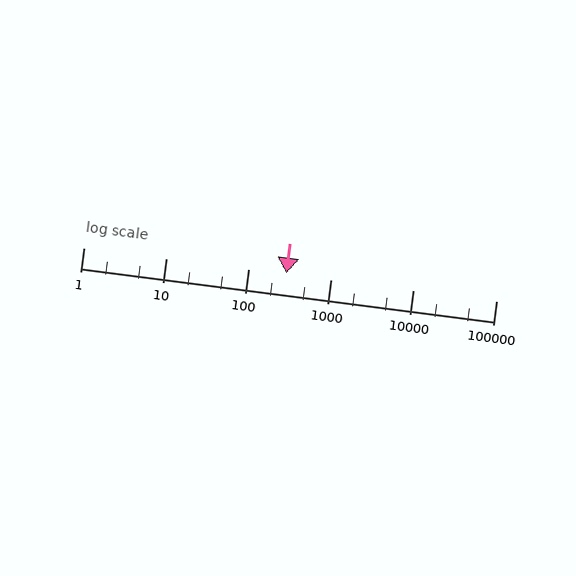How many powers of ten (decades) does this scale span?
The scale spans 5 decades, from 1 to 100000.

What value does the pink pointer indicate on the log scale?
The pointer indicates approximately 290.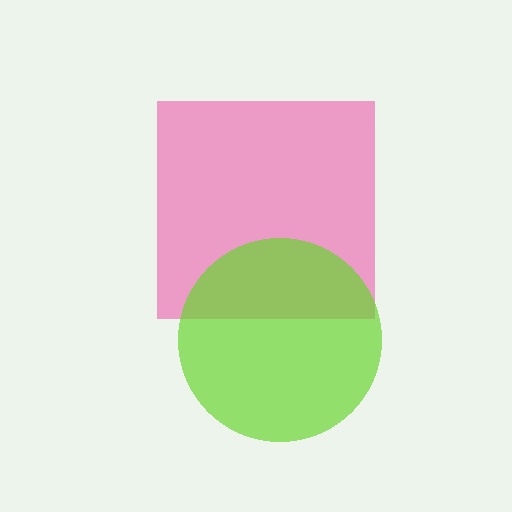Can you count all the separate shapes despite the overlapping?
Yes, there are 2 separate shapes.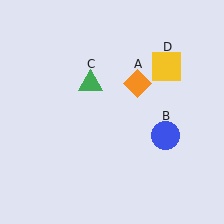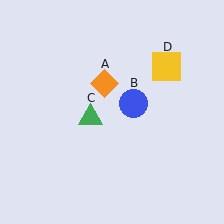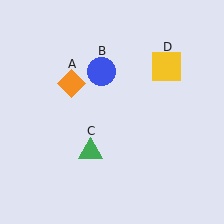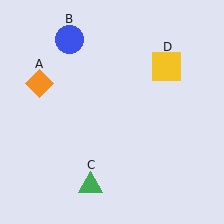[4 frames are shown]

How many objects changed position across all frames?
3 objects changed position: orange diamond (object A), blue circle (object B), green triangle (object C).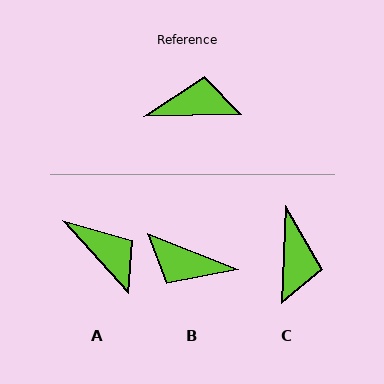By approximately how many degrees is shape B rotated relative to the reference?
Approximately 157 degrees counter-clockwise.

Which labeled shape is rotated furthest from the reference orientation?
B, about 157 degrees away.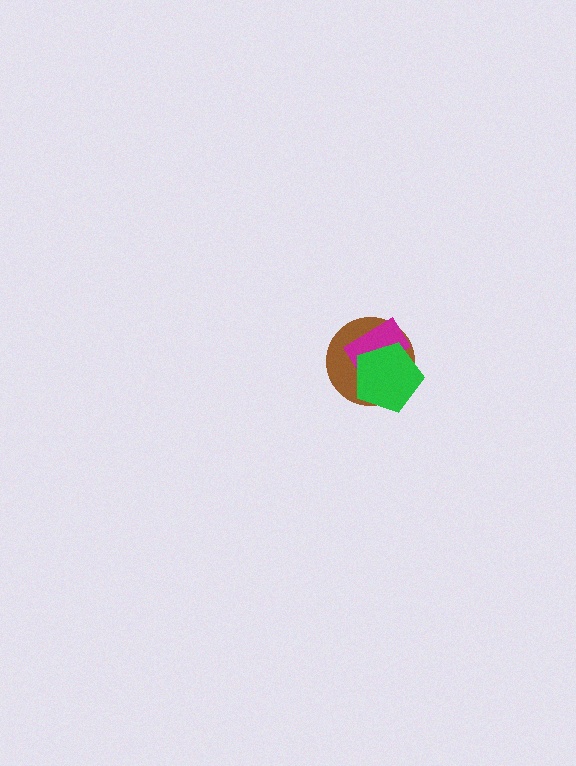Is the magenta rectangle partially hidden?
Yes, it is partially covered by another shape.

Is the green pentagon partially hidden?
No, no other shape covers it.